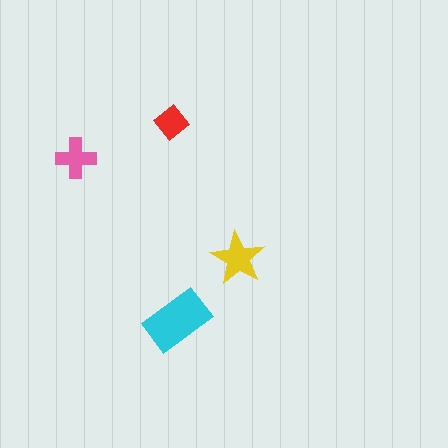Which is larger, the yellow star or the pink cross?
The yellow star.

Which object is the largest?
The cyan rectangle.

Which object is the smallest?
The red diamond.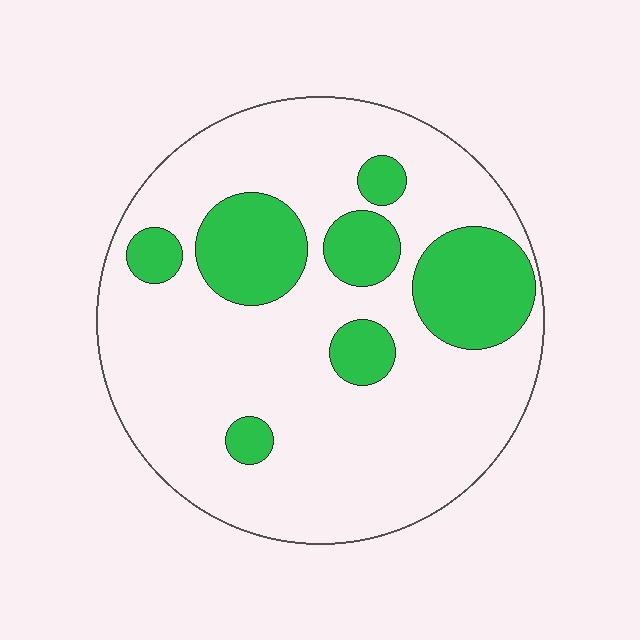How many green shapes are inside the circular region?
7.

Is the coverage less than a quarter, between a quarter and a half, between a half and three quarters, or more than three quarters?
Less than a quarter.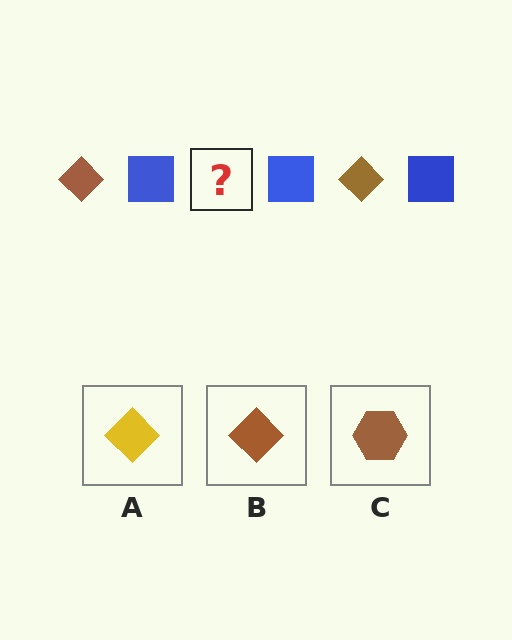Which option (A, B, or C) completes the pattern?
B.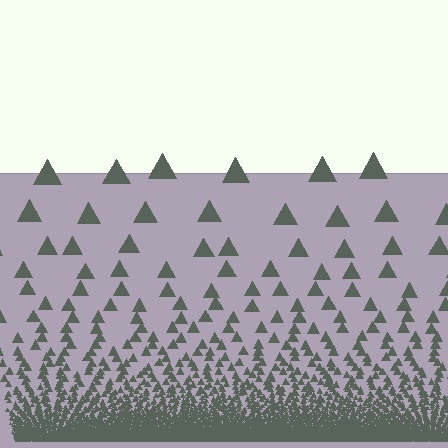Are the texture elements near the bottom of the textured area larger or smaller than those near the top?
Smaller. The gradient is inverted — elements near the bottom are smaller and denser.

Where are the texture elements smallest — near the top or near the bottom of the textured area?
Near the bottom.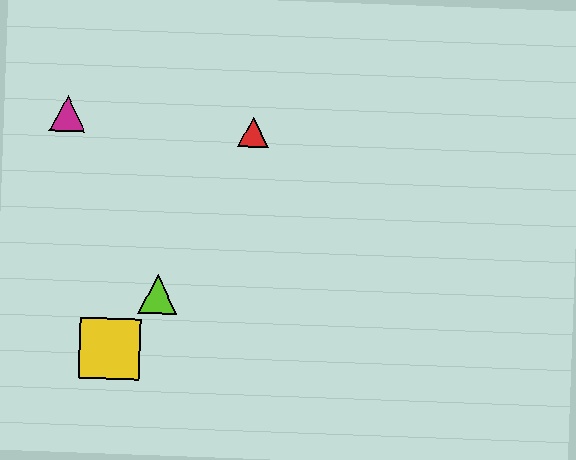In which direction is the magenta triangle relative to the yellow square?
The magenta triangle is above the yellow square.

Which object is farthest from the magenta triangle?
The yellow square is farthest from the magenta triangle.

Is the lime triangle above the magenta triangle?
No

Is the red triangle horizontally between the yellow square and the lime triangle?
No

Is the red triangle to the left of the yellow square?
No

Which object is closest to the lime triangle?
The yellow square is closest to the lime triangle.